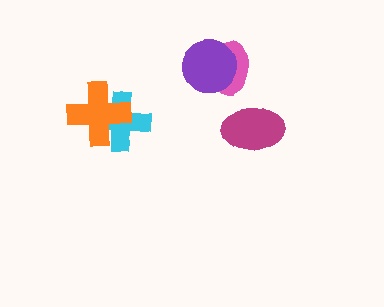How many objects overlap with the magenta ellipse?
0 objects overlap with the magenta ellipse.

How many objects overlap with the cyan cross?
1 object overlaps with the cyan cross.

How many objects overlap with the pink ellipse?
1 object overlaps with the pink ellipse.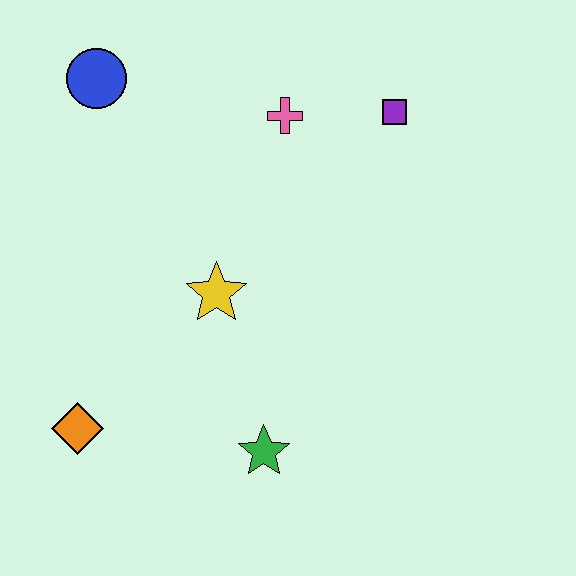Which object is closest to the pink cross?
The purple square is closest to the pink cross.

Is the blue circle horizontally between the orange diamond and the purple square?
Yes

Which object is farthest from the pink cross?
The orange diamond is farthest from the pink cross.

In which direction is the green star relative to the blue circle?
The green star is below the blue circle.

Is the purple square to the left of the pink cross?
No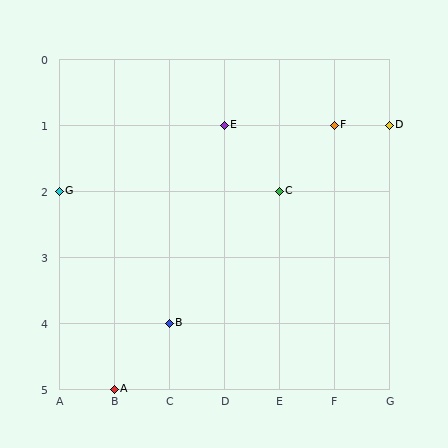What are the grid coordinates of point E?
Point E is at grid coordinates (D, 1).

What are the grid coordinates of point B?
Point B is at grid coordinates (C, 4).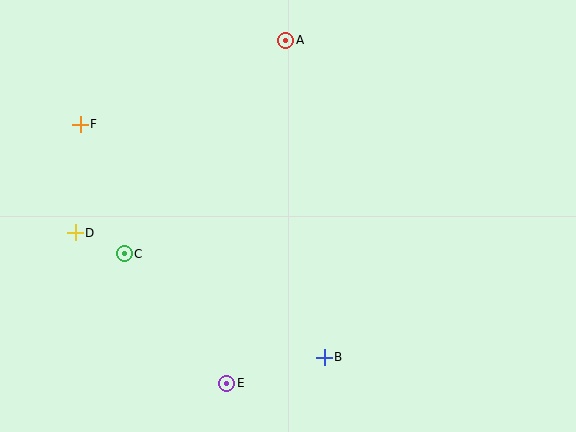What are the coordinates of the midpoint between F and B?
The midpoint between F and B is at (202, 241).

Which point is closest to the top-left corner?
Point F is closest to the top-left corner.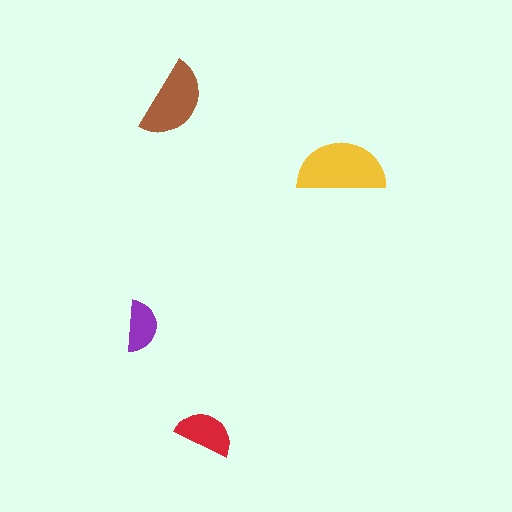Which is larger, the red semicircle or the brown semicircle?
The brown one.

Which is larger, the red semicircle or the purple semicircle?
The red one.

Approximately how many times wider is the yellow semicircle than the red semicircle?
About 1.5 times wider.